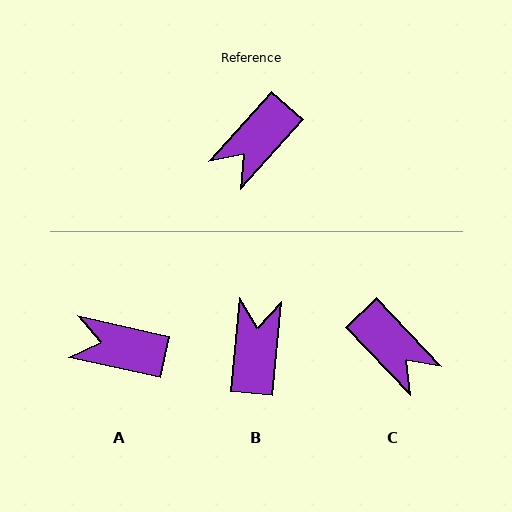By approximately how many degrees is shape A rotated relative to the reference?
Approximately 60 degrees clockwise.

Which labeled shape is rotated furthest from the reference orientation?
B, about 144 degrees away.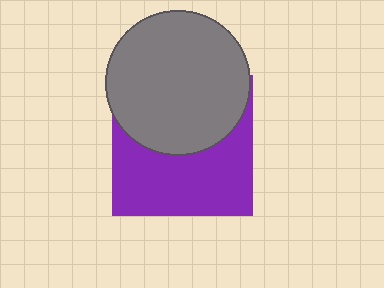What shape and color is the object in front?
The object in front is a gray circle.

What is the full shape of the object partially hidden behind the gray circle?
The partially hidden object is a purple square.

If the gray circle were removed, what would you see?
You would see the complete purple square.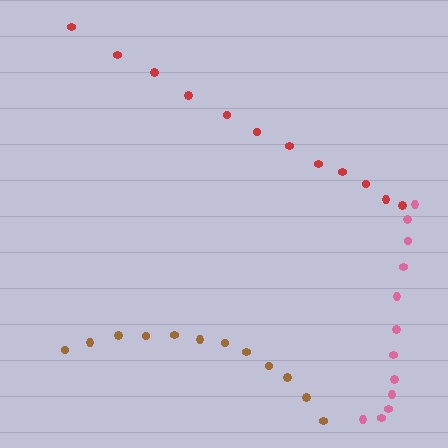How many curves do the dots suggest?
There are 3 distinct paths.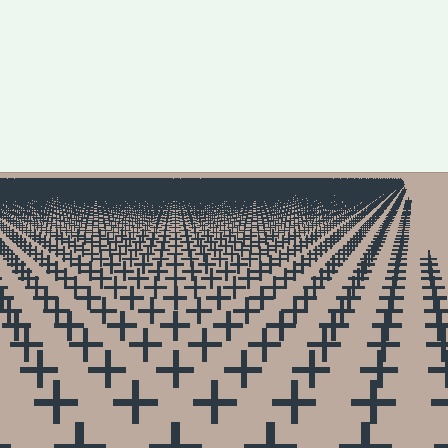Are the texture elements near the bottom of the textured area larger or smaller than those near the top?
Larger. Near the bottom, elements are closer to the viewer and appear at a bigger on-screen size.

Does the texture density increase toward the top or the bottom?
Density increases toward the top.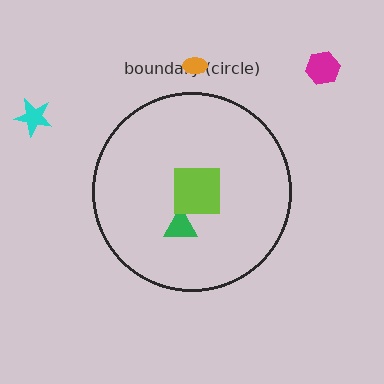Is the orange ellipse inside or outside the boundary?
Outside.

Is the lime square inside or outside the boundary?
Inside.